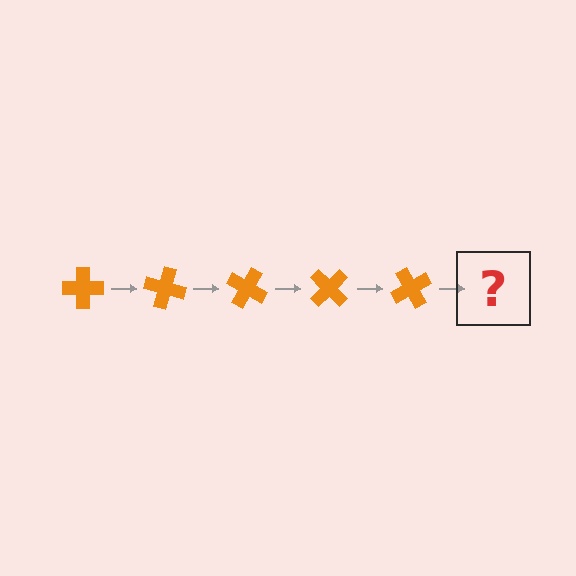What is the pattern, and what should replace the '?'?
The pattern is that the cross rotates 15 degrees each step. The '?' should be an orange cross rotated 75 degrees.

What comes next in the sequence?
The next element should be an orange cross rotated 75 degrees.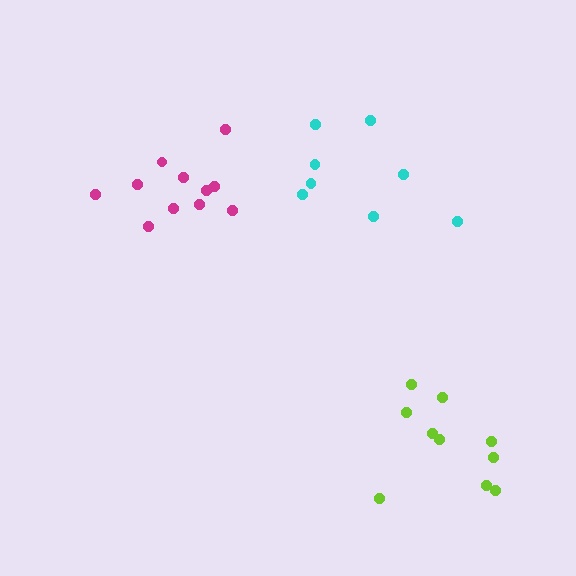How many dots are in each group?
Group 1: 11 dots, Group 2: 8 dots, Group 3: 10 dots (29 total).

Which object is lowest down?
The lime cluster is bottommost.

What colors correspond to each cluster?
The clusters are colored: magenta, cyan, lime.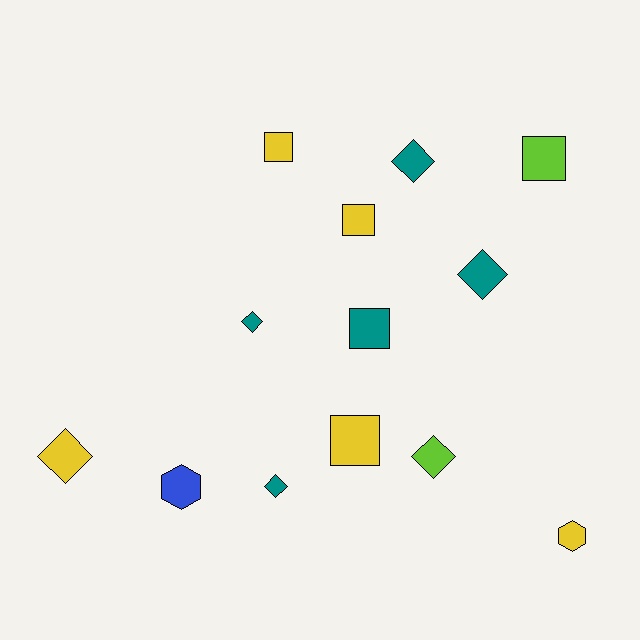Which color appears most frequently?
Yellow, with 5 objects.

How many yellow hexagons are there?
There is 1 yellow hexagon.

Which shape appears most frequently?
Diamond, with 6 objects.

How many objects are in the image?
There are 13 objects.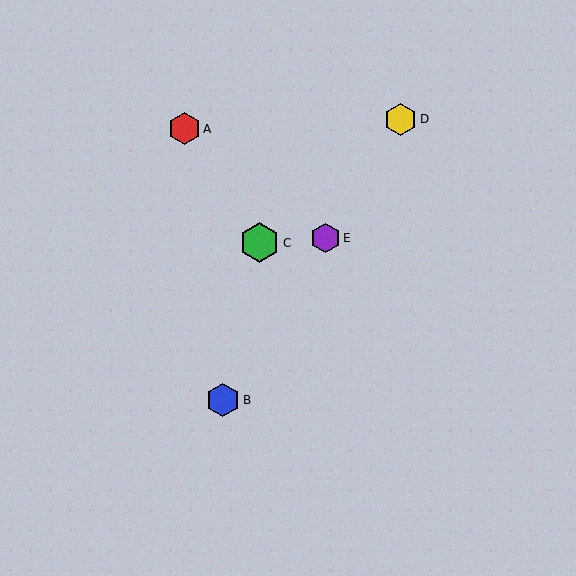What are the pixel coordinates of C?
Object C is at (260, 243).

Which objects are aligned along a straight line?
Objects B, D, E are aligned along a straight line.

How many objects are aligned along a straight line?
3 objects (B, D, E) are aligned along a straight line.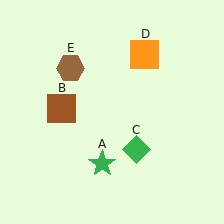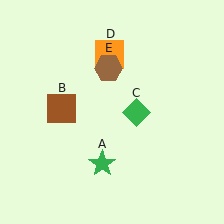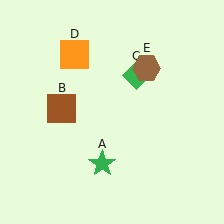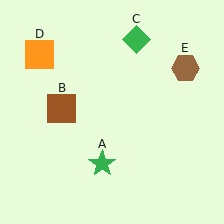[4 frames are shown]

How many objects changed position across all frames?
3 objects changed position: green diamond (object C), orange square (object D), brown hexagon (object E).